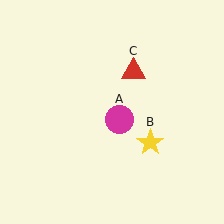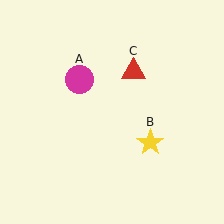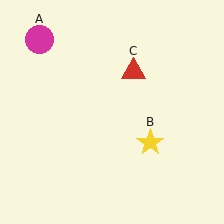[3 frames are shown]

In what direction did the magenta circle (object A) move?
The magenta circle (object A) moved up and to the left.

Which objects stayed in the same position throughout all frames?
Yellow star (object B) and red triangle (object C) remained stationary.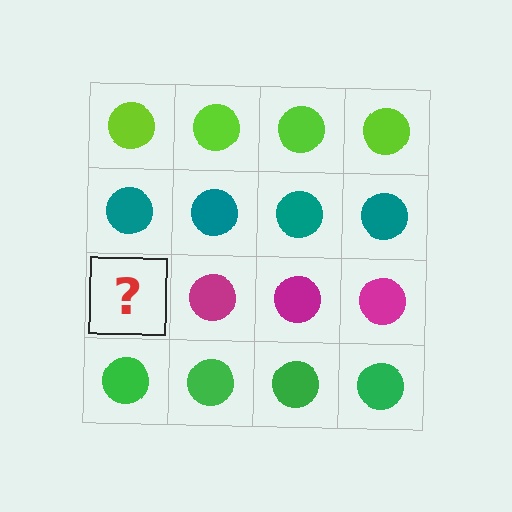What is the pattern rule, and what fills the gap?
The rule is that each row has a consistent color. The gap should be filled with a magenta circle.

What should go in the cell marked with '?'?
The missing cell should contain a magenta circle.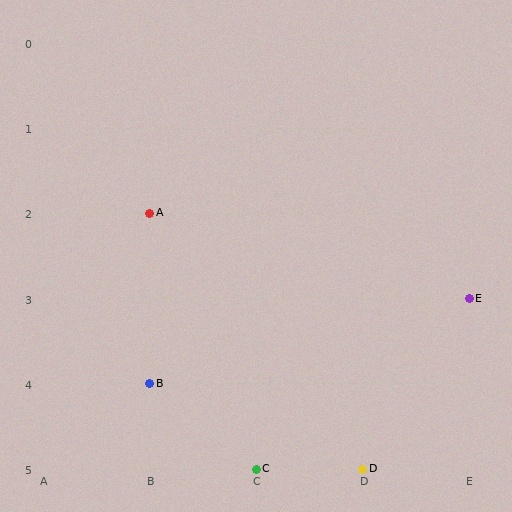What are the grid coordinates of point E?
Point E is at grid coordinates (E, 3).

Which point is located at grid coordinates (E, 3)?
Point E is at (E, 3).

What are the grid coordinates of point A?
Point A is at grid coordinates (B, 2).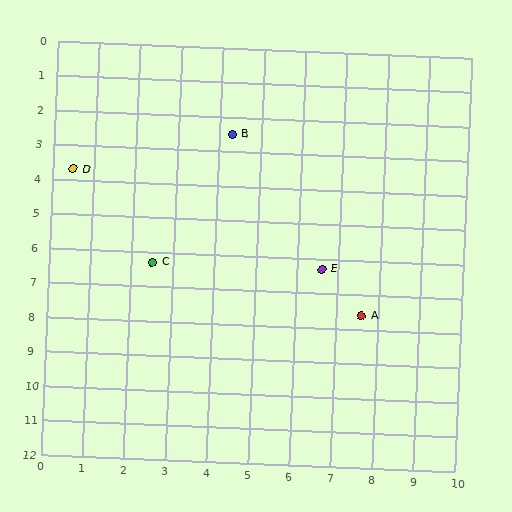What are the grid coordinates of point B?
Point B is at approximately (4.3, 2.5).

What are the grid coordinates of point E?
Point E is at approximately (6.6, 6.3).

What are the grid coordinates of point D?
Point D is at approximately (0.5, 3.7).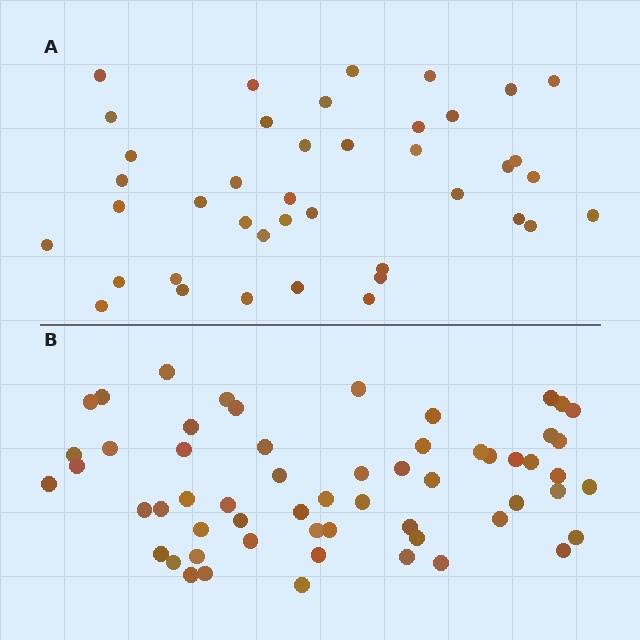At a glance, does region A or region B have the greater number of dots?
Region B (the bottom region) has more dots.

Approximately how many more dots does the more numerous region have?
Region B has approximately 15 more dots than region A.